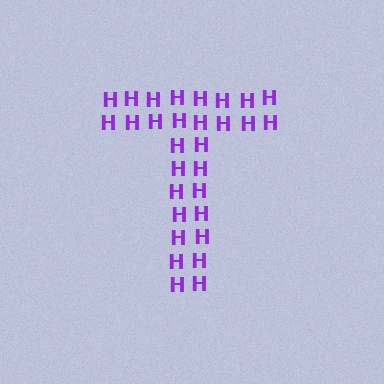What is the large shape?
The large shape is the letter T.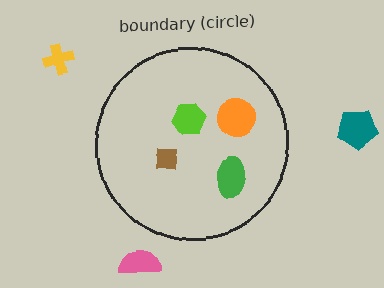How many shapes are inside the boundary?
4 inside, 3 outside.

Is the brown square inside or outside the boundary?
Inside.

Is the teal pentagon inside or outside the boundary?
Outside.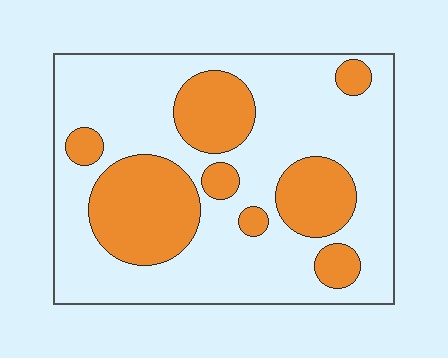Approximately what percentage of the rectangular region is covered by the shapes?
Approximately 30%.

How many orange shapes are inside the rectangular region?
8.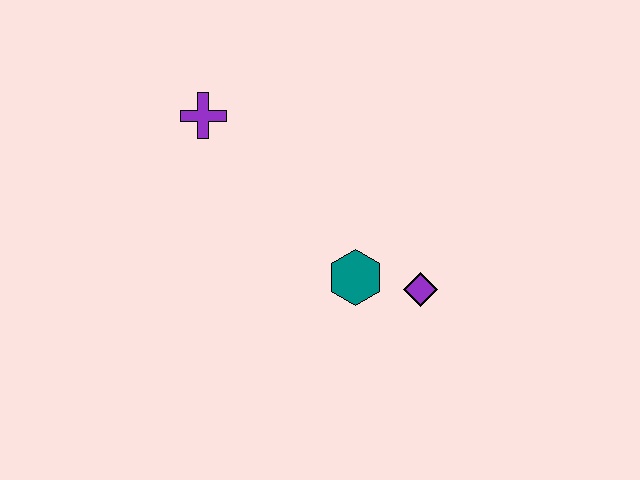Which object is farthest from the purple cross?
The purple diamond is farthest from the purple cross.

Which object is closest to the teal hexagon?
The purple diamond is closest to the teal hexagon.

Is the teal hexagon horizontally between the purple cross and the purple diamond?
Yes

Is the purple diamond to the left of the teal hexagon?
No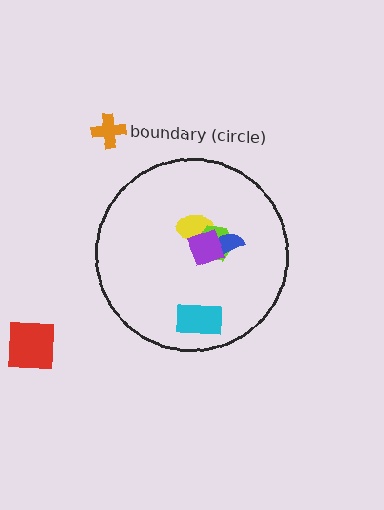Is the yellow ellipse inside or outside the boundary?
Inside.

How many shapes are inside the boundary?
5 inside, 2 outside.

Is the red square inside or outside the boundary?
Outside.